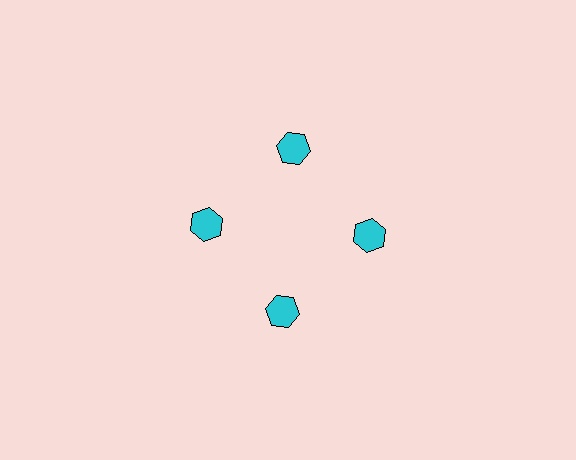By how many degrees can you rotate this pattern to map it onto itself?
The pattern maps onto itself every 90 degrees of rotation.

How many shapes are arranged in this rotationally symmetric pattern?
There are 4 shapes, arranged in 4 groups of 1.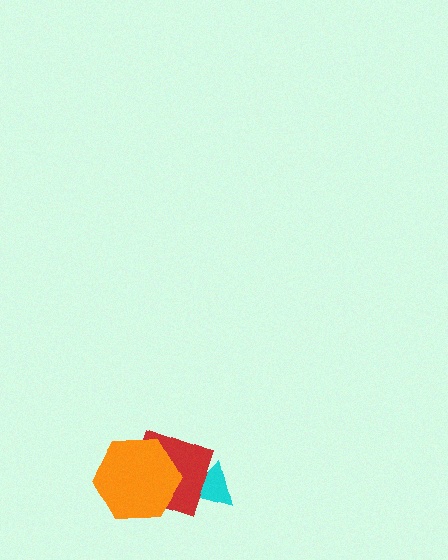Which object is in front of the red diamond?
The orange hexagon is in front of the red diamond.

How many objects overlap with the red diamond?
2 objects overlap with the red diamond.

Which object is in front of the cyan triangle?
The red diamond is in front of the cyan triangle.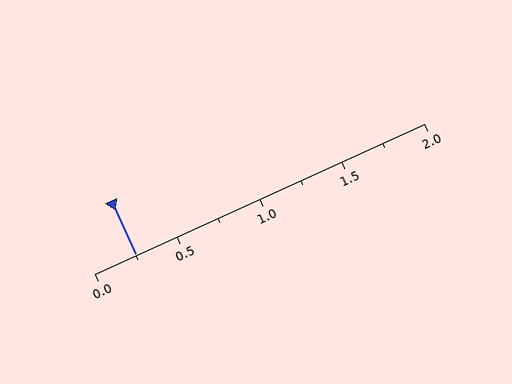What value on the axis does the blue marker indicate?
The marker indicates approximately 0.25.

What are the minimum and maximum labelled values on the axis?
The axis runs from 0.0 to 2.0.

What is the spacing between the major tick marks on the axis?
The major ticks are spaced 0.5 apart.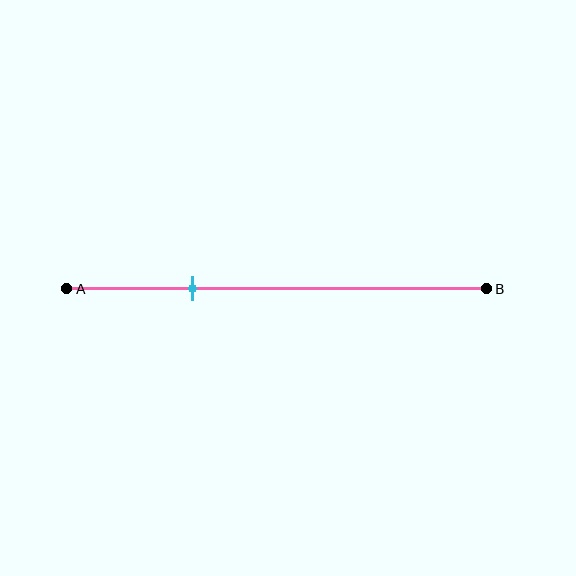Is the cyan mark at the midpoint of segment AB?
No, the mark is at about 30% from A, not at the 50% midpoint.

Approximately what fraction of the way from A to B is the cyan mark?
The cyan mark is approximately 30% of the way from A to B.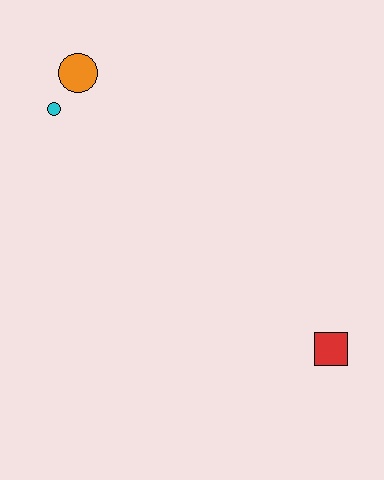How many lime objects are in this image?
There are no lime objects.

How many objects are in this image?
There are 3 objects.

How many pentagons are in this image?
There are no pentagons.